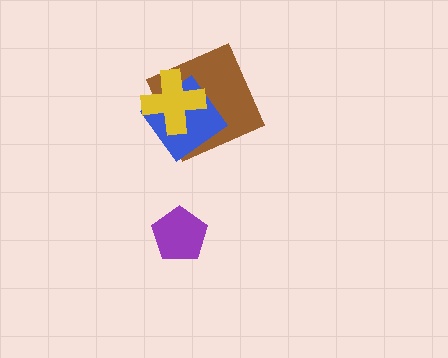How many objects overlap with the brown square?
2 objects overlap with the brown square.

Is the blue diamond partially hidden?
Yes, it is partially covered by another shape.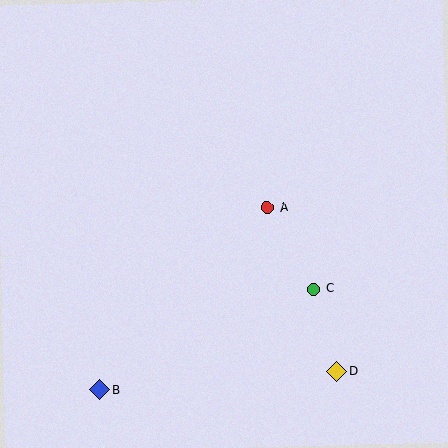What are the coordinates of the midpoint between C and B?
The midpoint between C and B is at (207, 339).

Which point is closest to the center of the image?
Point A at (268, 208) is closest to the center.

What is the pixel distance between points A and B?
The distance between A and B is 248 pixels.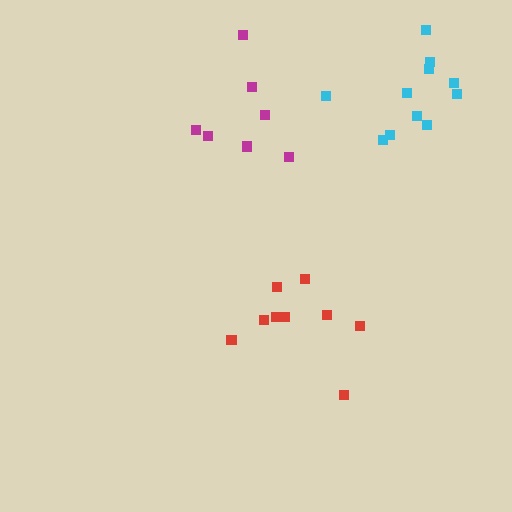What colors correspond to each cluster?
The clusters are colored: red, cyan, magenta.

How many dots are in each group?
Group 1: 9 dots, Group 2: 11 dots, Group 3: 7 dots (27 total).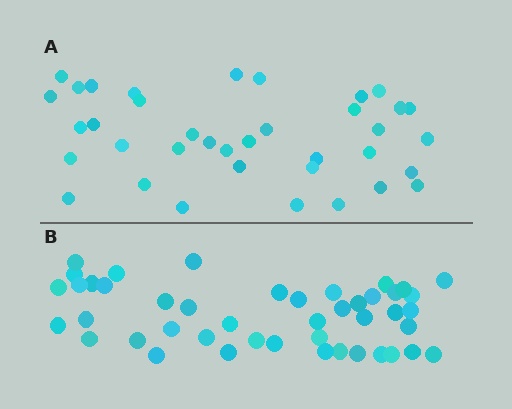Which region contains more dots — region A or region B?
Region B (the bottom region) has more dots.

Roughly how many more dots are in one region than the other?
Region B has roughly 8 or so more dots than region A.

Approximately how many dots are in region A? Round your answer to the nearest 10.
About 40 dots. (The exact count is 37, which rounds to 40.)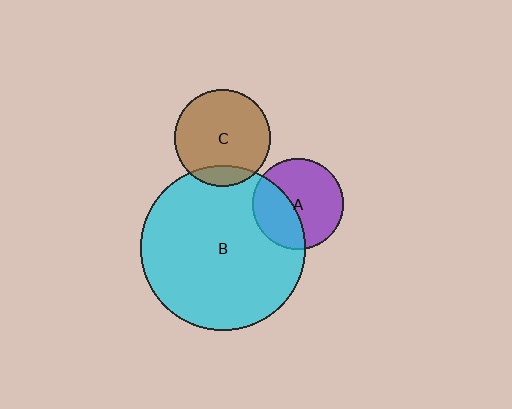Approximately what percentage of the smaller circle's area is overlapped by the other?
Approximately 40%.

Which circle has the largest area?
Circle B (cyan).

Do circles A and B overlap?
Yes.